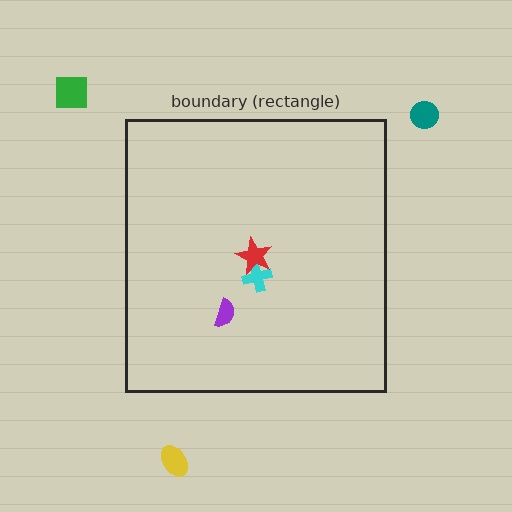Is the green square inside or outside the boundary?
Outside.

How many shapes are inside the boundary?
3 inside, 3 outside.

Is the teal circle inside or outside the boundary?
Outside.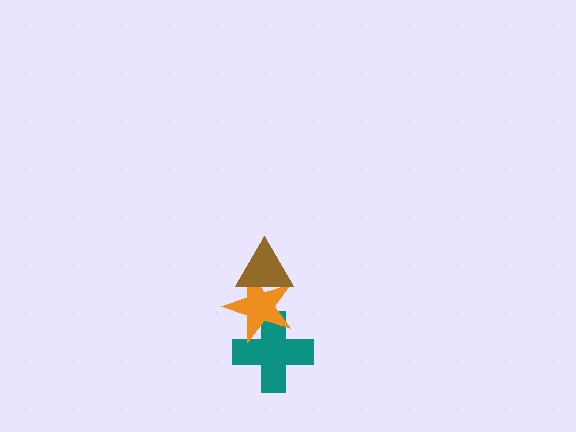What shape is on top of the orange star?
The brown triangle is on top of the orange star.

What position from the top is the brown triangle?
The brown triangle is 1st from the top.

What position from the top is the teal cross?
The teal cross is 3rd from the top.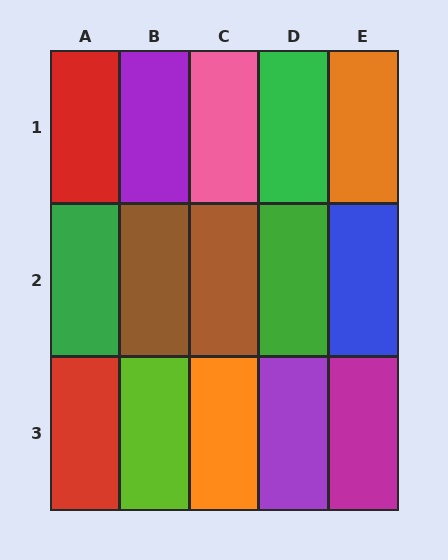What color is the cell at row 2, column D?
Green.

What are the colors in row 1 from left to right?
Red, purple, pink, green, orange.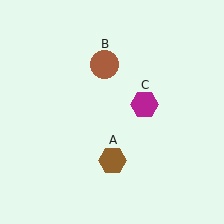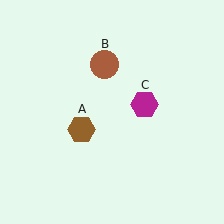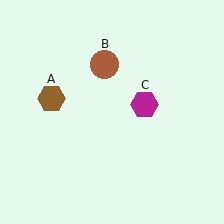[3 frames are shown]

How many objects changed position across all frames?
1 object changed position: brown hexagon (object A).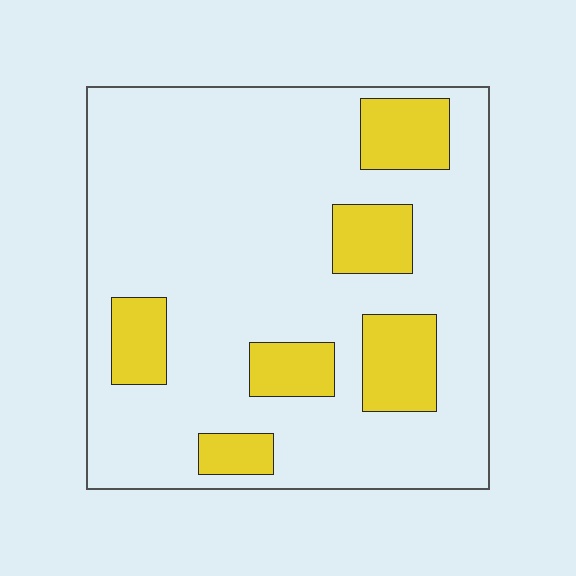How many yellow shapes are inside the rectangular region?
6.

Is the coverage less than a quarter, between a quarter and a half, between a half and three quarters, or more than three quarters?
Less than a quarter.